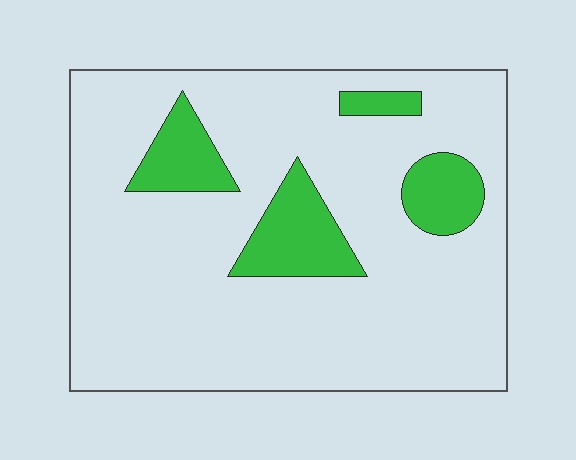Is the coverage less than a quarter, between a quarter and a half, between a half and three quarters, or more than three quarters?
Less than a quarter.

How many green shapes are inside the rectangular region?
4.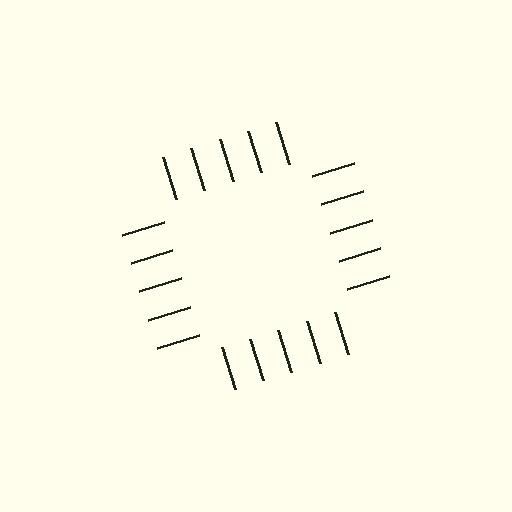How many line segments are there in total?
20 — 5 along each of the 4 edges.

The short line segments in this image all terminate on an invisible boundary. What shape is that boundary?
An illusory square — the line segments terminate on its edges but no continuous stroke is drawn.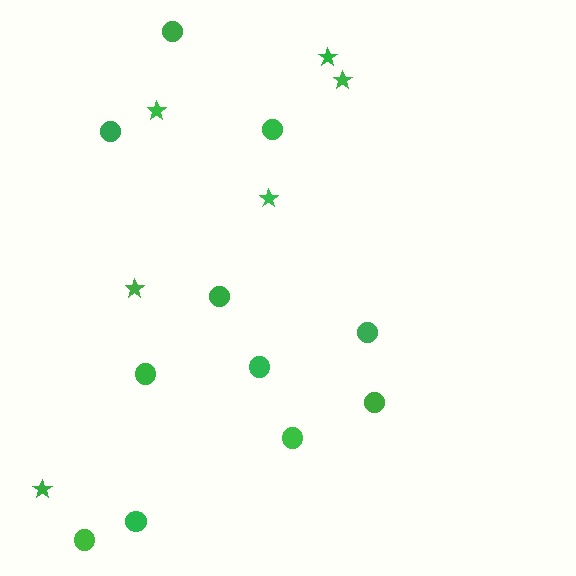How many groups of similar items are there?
There are 2 groups: one group of stars (6) and one group of circles (11).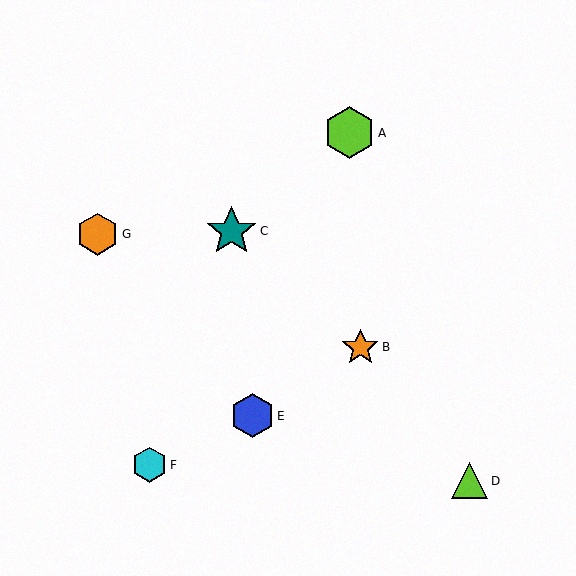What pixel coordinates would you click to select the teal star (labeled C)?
Click at (231, 231) to select the teal star C.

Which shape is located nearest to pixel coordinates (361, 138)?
The lime hexagon (labeled A) at (349, 133) is nearest to that location.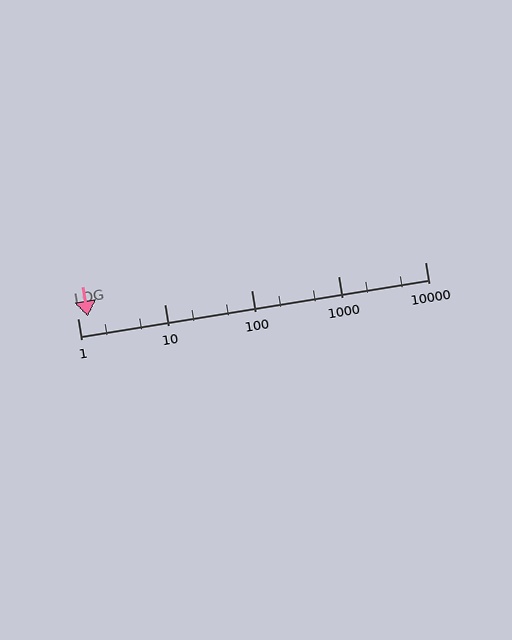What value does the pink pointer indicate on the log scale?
The pointer indicates approximately 1.3.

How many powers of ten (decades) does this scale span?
The scale spans 4 decades, from 1 to 10000.